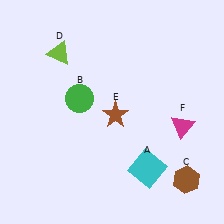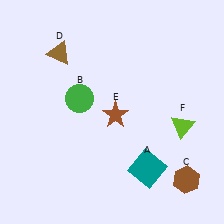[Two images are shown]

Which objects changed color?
A changed from cyan to teal. D changed from lime to brown. F changed from magenta to lime.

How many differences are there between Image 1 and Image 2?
There are 3 differences between the two images.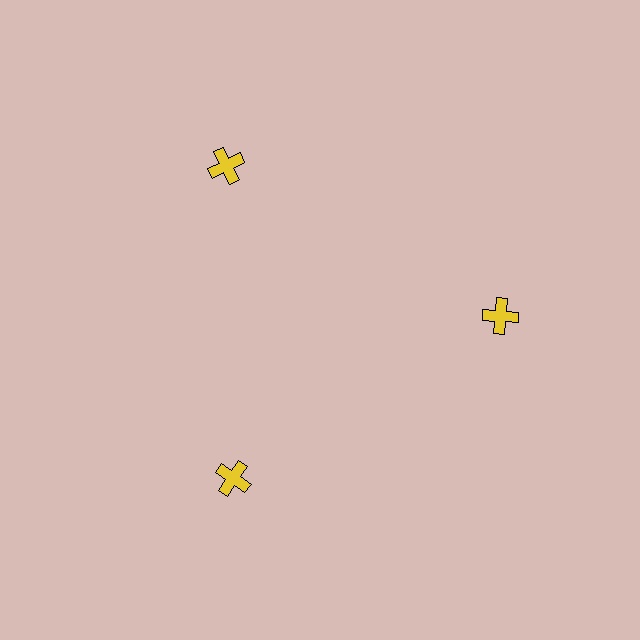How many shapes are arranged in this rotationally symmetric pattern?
There are 3 shapes, arranged in 3 groups of 1.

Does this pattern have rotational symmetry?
Yes, this pattern has 3-fold rotational symmetry. It looks the same after rotating 120 degrees around the center.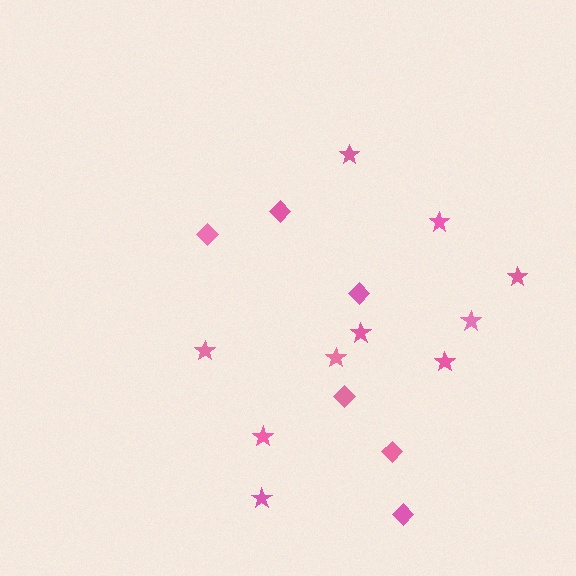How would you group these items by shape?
There are 2 groups: one group of diamonds (6) and one group of stars (10).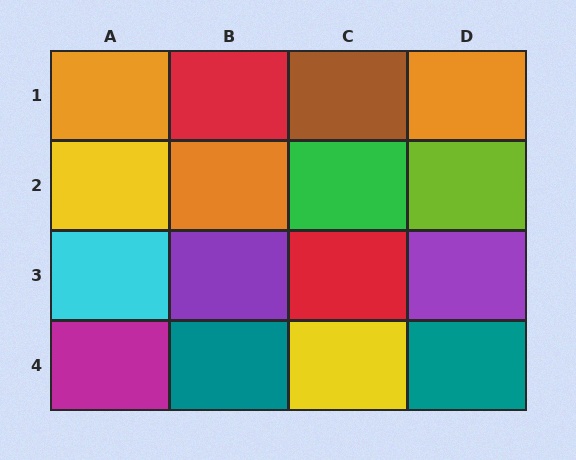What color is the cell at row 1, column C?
Brown.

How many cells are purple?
2 cells are purple.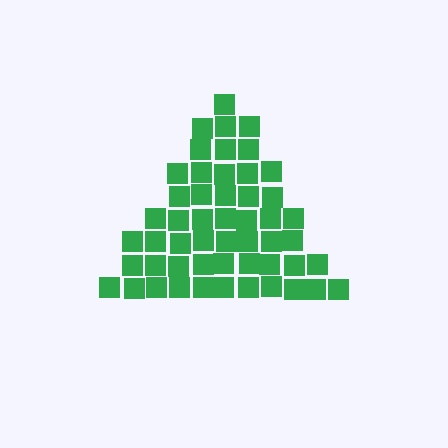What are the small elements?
The small elements are squares.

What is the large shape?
The large shape is a triangle.